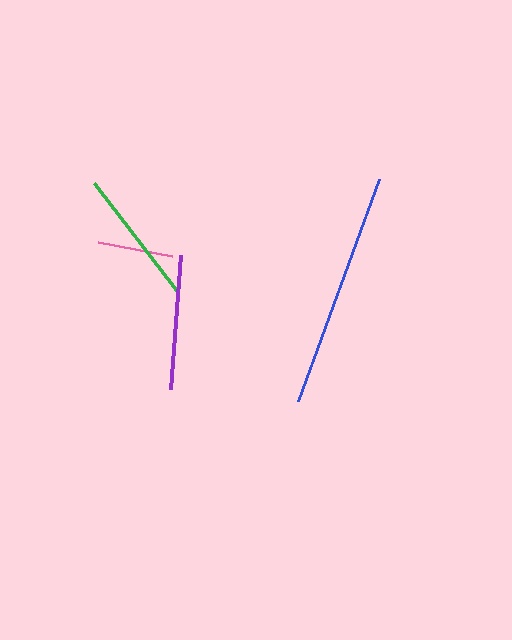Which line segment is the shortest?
The pink line is the shortest at approximately 76 pixels.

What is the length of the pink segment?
The pink segment is approximately 76 pixels long.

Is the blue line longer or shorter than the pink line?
The blue line is longer than the pink line.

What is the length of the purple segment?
The purple segment is approximately 135 pixels long.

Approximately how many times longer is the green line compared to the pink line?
The green line is approximately 1.8 times the length of the pink line.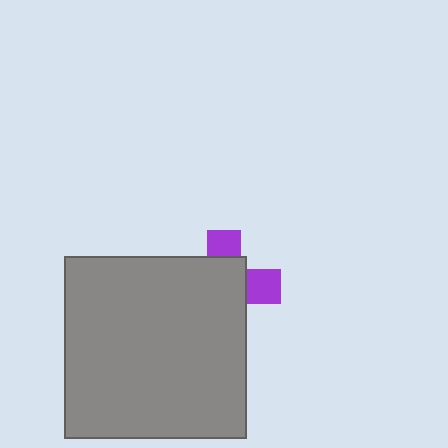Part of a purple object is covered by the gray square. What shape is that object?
It is a cross.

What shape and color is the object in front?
The object in front is a gray square.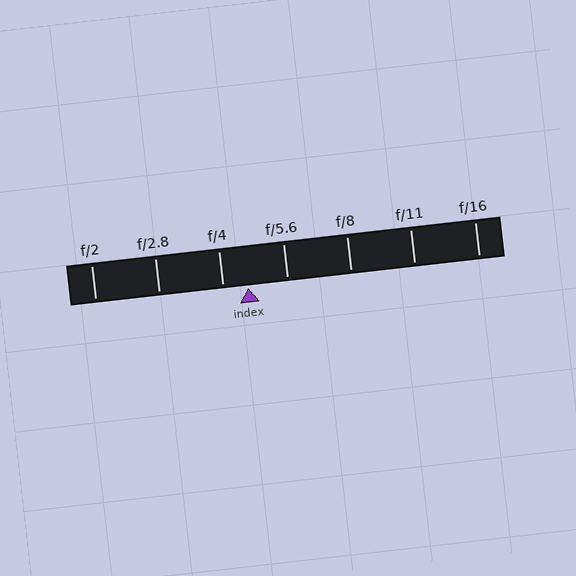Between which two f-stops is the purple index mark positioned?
The index mark is between f/4 and f/5.6.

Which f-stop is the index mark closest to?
The index mark is closest to f/4.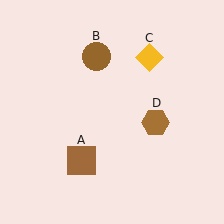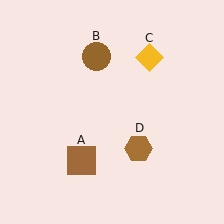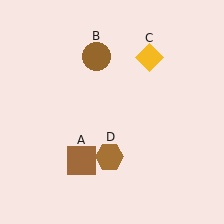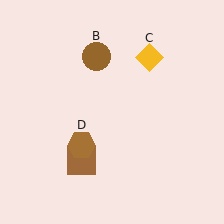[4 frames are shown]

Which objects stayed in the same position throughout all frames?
Brown square (object A) and brown circle (object B) and yellow diamond (object C) remained stationary.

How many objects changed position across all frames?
1 object changed position: brown hexagon (object D).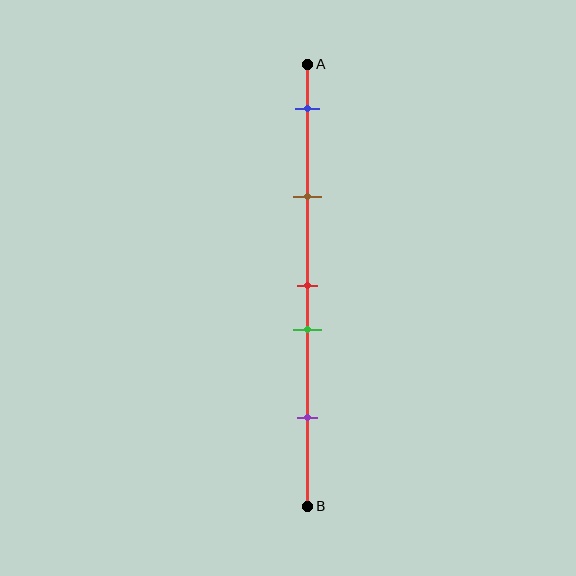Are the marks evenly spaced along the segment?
No, the marks are not evenly spaced.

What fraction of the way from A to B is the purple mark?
The purple mark is approximately 80% (0.8) of the way from A to B.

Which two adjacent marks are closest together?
The red and green marks are the closest adjacent pair.